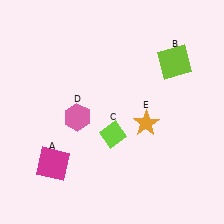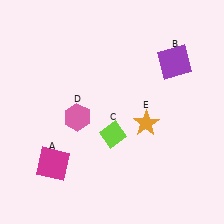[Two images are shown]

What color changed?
The square (B) changed from lime in Image 1 to purple in Image 2.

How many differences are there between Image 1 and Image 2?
There is 1 difference between the two images.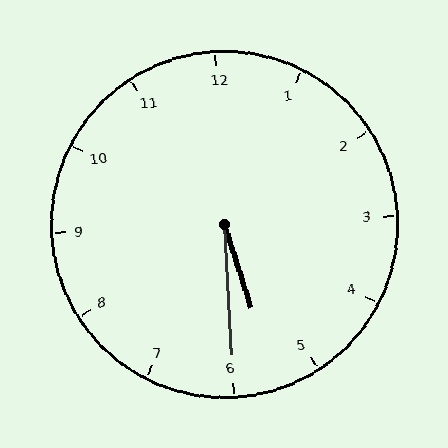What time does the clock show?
5:30.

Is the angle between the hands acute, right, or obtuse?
It is acute.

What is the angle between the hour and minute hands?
Approximately 15 degrees.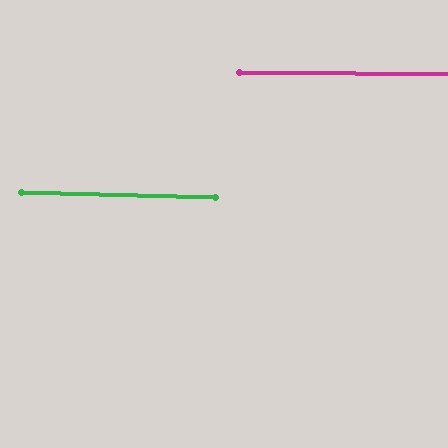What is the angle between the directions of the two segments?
Approximately 1 degree.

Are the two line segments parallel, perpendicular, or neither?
Parallel — their directions differ by only 1.0°.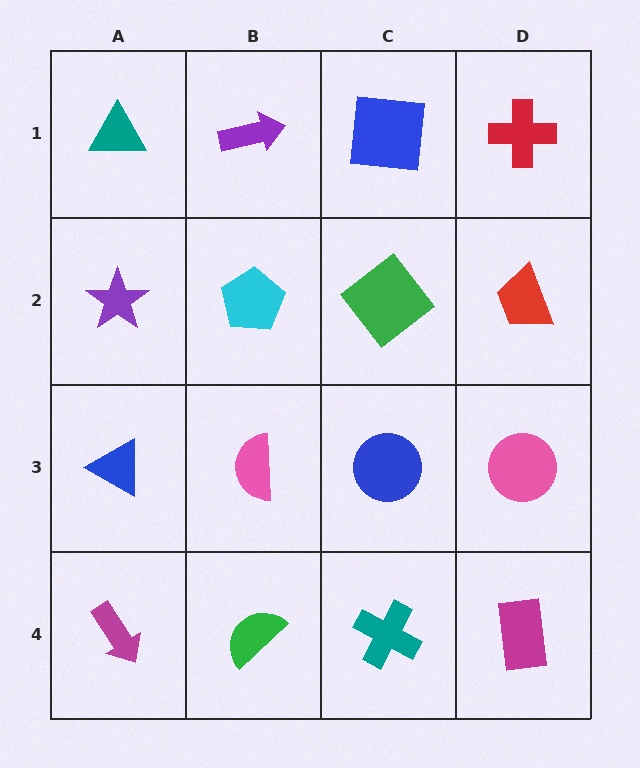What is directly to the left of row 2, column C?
A cyan pentagon.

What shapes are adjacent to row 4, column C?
A blue circle (row 3, column C), a green semicircle (row 4, column B), a magenta rectangle (row 4, column D).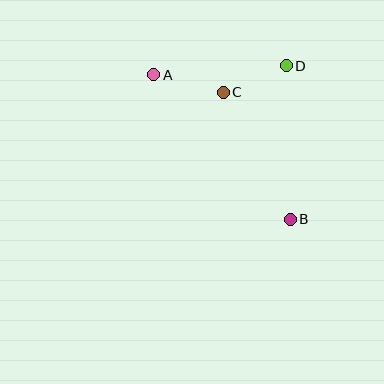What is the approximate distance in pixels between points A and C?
The distance between A and C is approximately 71 pixels.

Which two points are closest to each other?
Points C and D are closest to each other.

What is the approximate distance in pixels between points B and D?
The distance between B and D is approximately 154 pixels.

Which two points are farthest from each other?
Points A and B are farthest from each other.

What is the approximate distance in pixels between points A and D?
The distance between A and D is approximately 133 pixels.